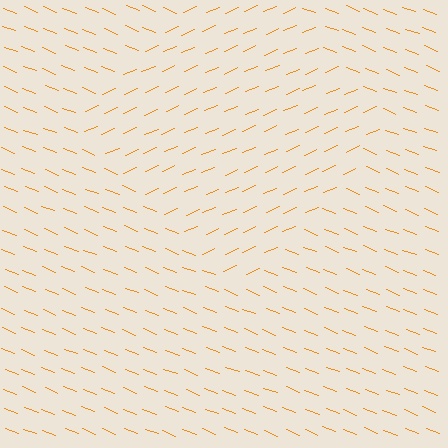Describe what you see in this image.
The image is filled with small orange line segments. A diamond region in the image has lines oriented differently from the surrounding lines, creating a visible texture boundary.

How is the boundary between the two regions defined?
The boundary is defined purely by a change in line orientation (approximately 45 degrees difference). All lines are the same color and thickness.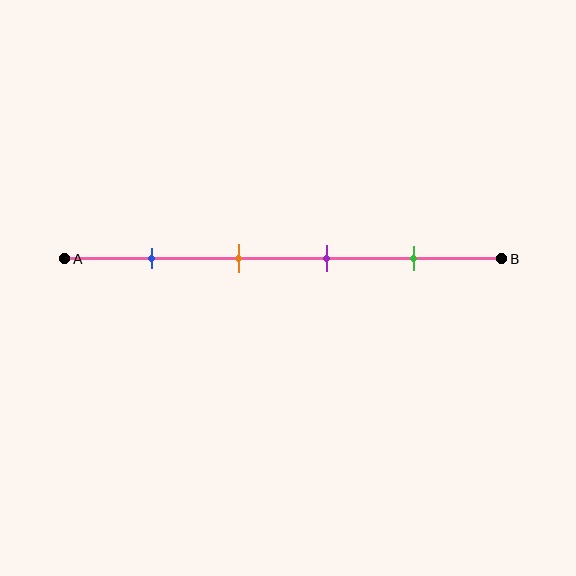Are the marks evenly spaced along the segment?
Yes, the marks are approximately evenly spaced.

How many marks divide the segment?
There are 4 marks dividing the segment.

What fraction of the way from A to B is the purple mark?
The purple mark is approximately 60% (0.6) of the way from A to B.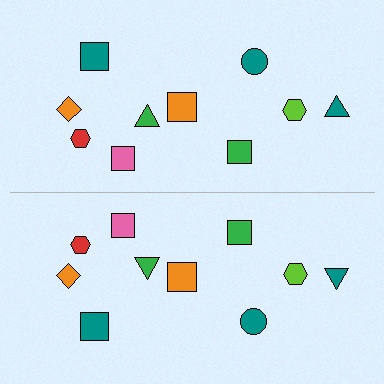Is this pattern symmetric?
Yes, this pattern has bilateral (reflection) symmetry.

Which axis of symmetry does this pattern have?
The pattern has a horizontal axis of symmetry running through the center of the image.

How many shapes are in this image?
There are 20 shapes in this image.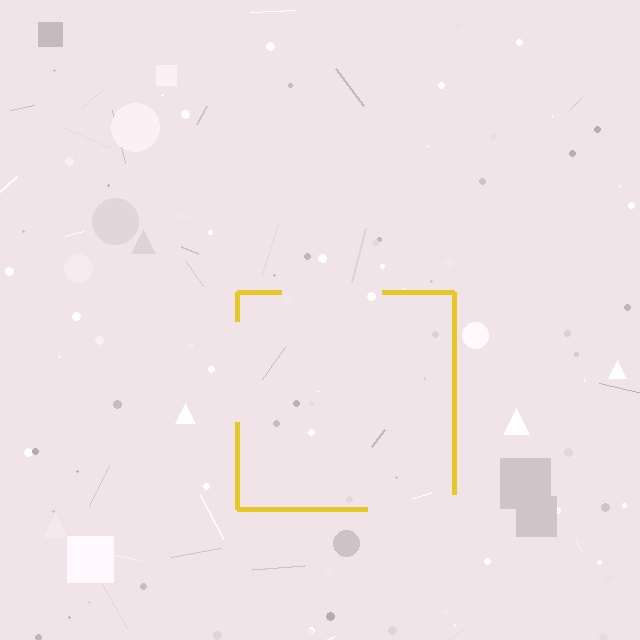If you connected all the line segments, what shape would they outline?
They would outline a square.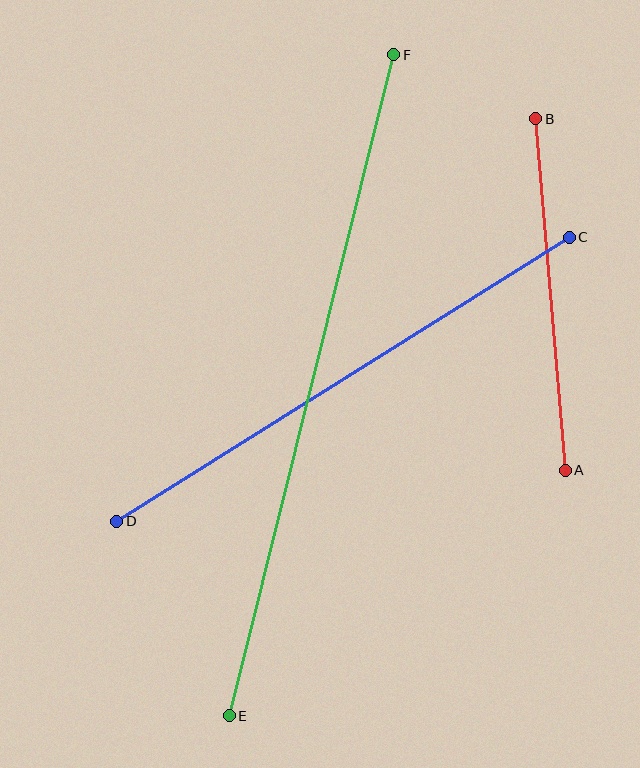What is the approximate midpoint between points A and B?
The midpoint is at approximately (551, 294) pixels.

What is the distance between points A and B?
The distance is approximately 353 pixels.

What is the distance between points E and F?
The distance is approximately 681 pixels.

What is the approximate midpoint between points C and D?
The midpoint is at approximately (343, 379) pixels.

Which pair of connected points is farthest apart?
Points E and F are farthest apart.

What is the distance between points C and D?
The distance is approximately 534 pixels.